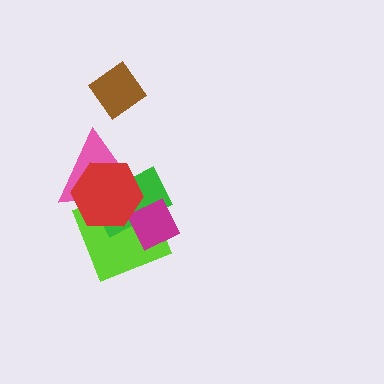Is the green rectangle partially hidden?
Yes, it is partially covered by another shape.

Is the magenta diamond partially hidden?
Yes, it is partially covered by another shape.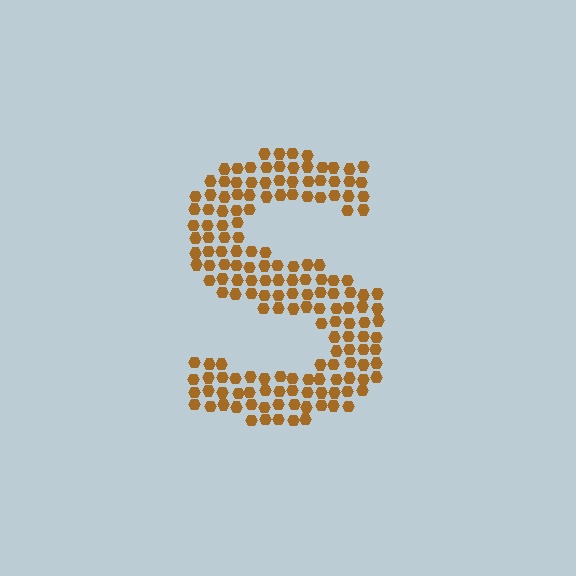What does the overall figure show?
The overall figure shows the letter S.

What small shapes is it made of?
It is made of small hexagons.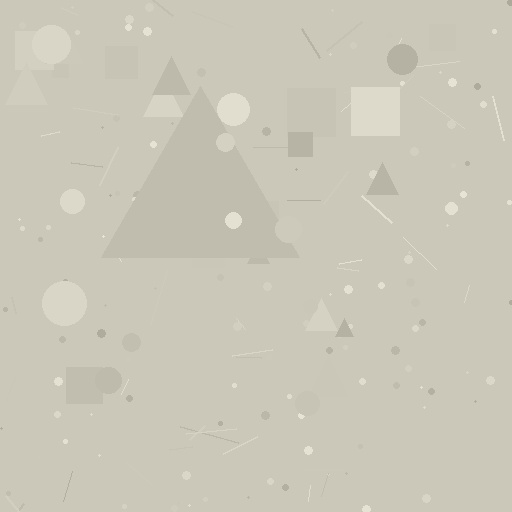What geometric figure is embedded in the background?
A triangle is embedded in the background.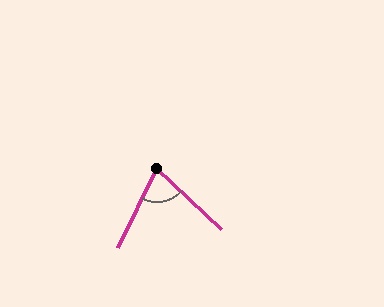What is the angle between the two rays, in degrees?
Approximately 74 degrees.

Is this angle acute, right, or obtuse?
It is acute.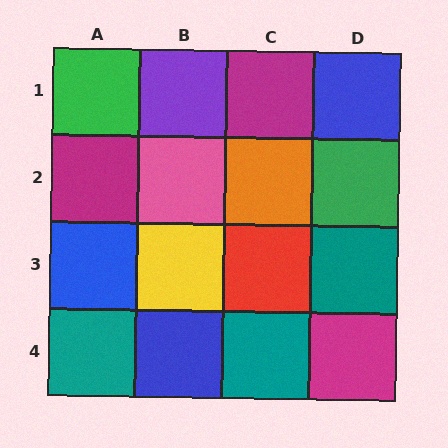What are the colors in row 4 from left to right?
Teal, blue, teal, magenta.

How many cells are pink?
1 cell is pink.